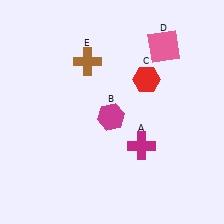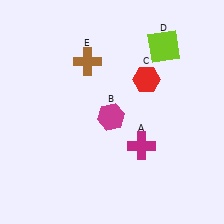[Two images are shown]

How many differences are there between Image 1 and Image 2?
There is 1 difference between the two images.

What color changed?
The square (D) changed from pink in Image 1 to lime in Image 2.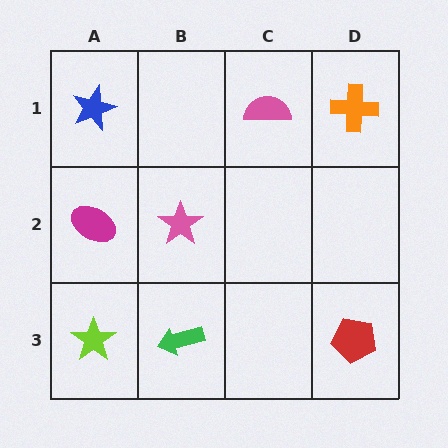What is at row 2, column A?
A magenta ellipse.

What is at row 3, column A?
A lime star.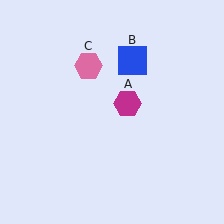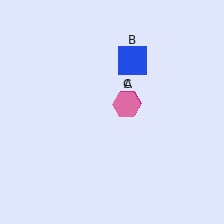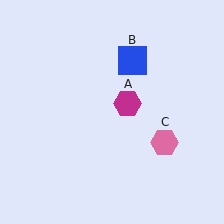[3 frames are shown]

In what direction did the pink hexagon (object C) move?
The pink hexagon (object C) moved down and to the right.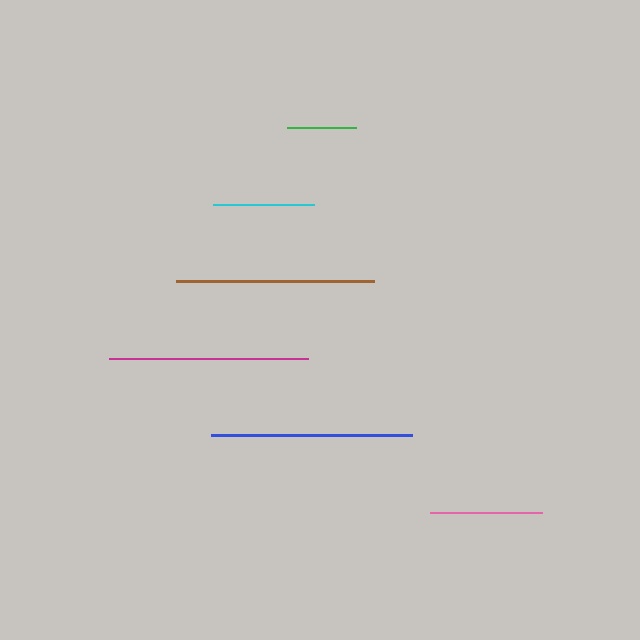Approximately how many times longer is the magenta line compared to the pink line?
The magenta line is approximately 1.8 times the length of the pink line.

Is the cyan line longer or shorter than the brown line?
The brown line is longer than the cyan line.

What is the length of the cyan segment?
The cyan segment is approximately 101 pixels long.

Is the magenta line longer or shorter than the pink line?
The magenta line is longer than the pink line.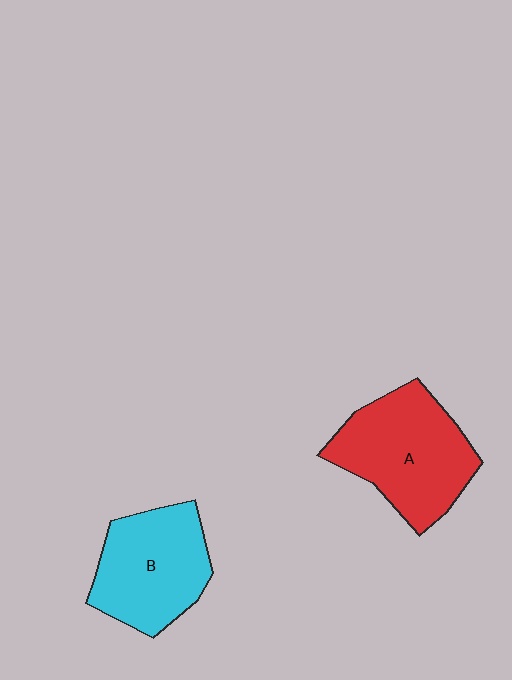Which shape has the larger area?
Shape A (red).